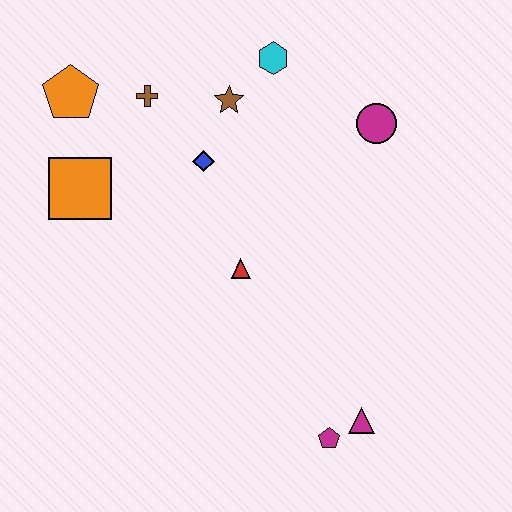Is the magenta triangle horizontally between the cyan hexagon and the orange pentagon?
No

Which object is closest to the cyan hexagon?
The brown star is closest to the cyan hexagon.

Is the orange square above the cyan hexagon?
No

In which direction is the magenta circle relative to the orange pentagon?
The magenta circle is to the right of the orange pentagon.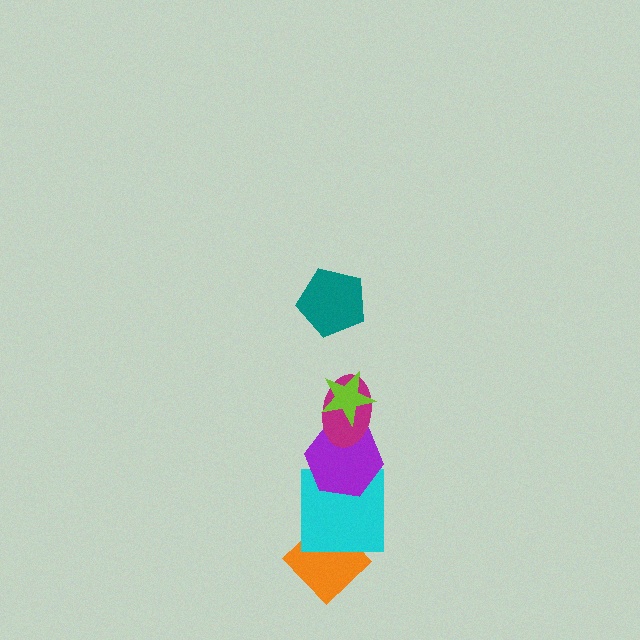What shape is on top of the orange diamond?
The cyan square is on top of the orange diamond.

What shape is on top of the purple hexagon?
The magenta ellipse is on top of the purple hexagon.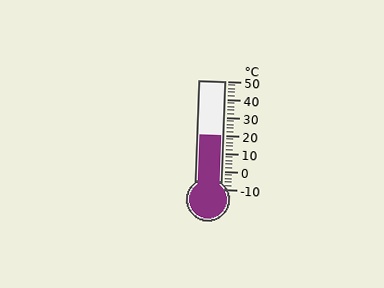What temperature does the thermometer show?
The thermometer shows approximately 20°C.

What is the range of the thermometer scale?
The thermometer scale ranges from -10°C to 50°C.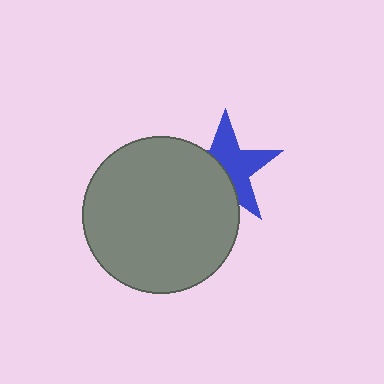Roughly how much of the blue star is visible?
About half of it is visible (roughly 55%).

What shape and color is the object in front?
The object in front is a gray circle.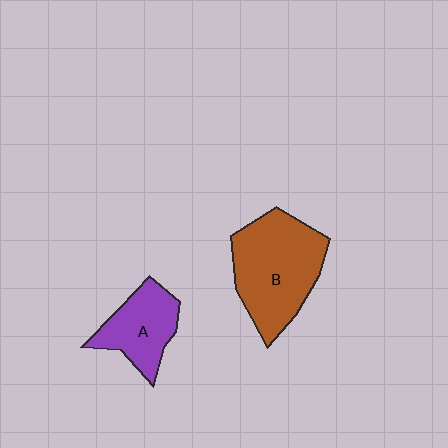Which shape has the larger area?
Shape B (brown).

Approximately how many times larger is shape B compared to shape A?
Approximately 1.7 times.